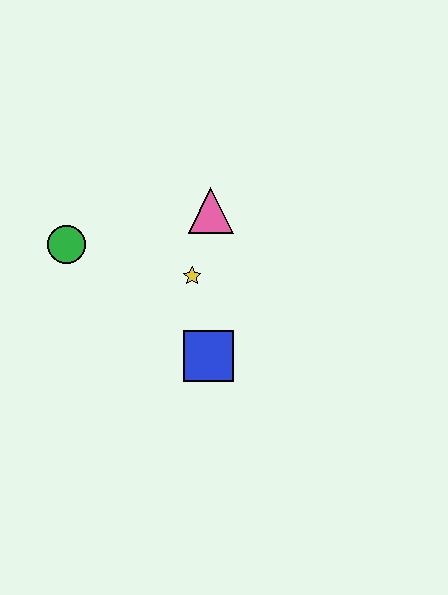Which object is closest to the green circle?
The yellow star is closest to the green circle.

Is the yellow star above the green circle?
No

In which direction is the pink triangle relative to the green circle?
The pink triangle is to the right of the green circle.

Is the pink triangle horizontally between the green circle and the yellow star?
No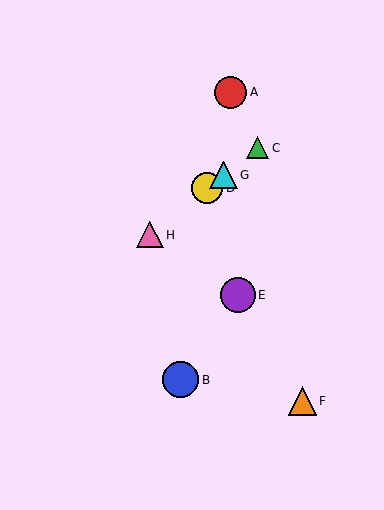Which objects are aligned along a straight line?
Objects C, D, G, H are aligned along a straight line.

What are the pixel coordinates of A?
Object A is at (231, 92).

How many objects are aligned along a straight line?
4 objects (C, D, G, H) are aligned along a straight line.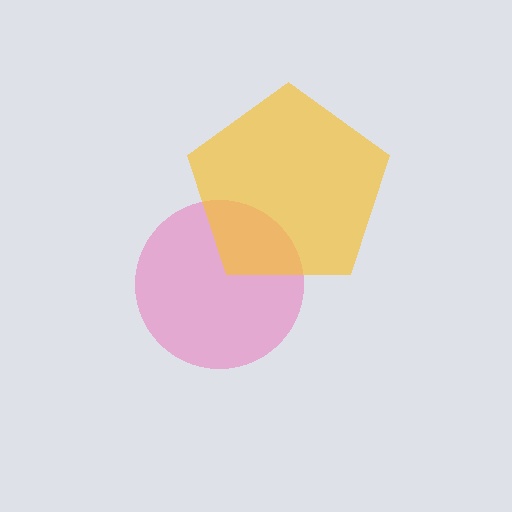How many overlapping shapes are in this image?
There are 2 overlapping shapes in the image.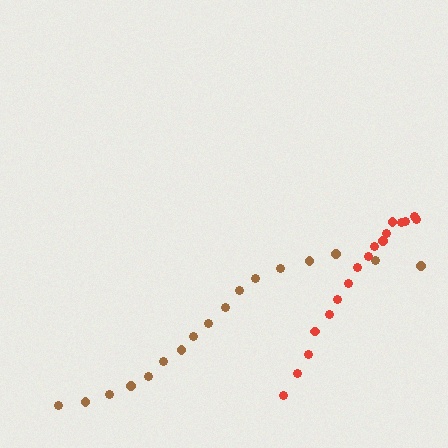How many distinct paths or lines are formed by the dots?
There are 2 distinct paths.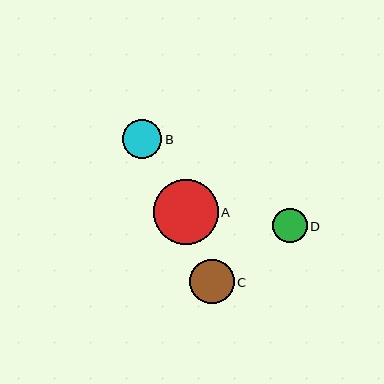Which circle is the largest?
Circle A is the largest with a size of approximately 65 pixels.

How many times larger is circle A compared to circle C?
Circle A is approximately 1.5 times the size of circle C.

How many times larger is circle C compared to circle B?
Circle C is approximately 1.2 times the size of circle B.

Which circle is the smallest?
Circle D is the smallest with a size of approximately 34 pixels.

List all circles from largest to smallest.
From largest to smallest: A, C, B, D.